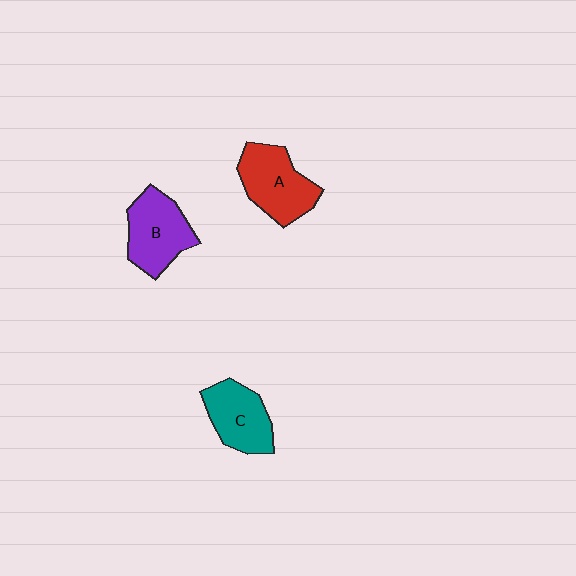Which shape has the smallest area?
Shape C (teal).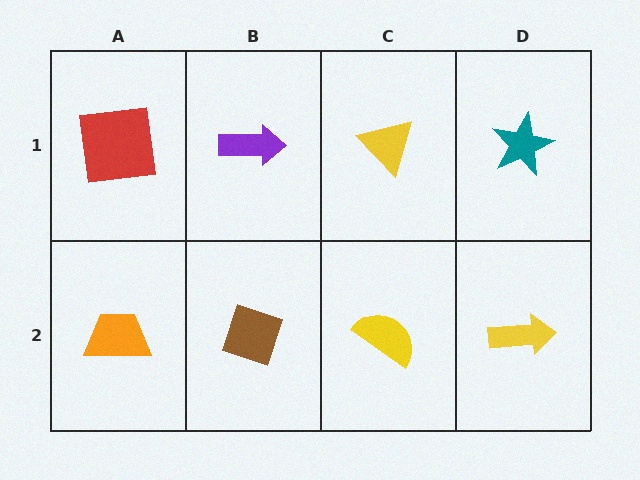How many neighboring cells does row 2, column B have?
3.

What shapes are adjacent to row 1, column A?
An orange trapezoid (row 2, column A), a purple arrow (row 1, column B).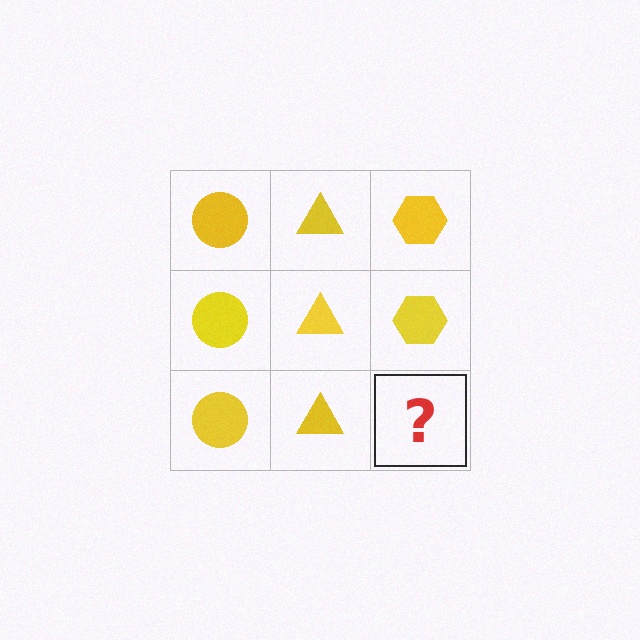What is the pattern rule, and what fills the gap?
The rule is that each column has a consistent shape. The gap should be filled with a yellow hexagon.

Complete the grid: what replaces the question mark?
The question mark should be replaced with a yellow hexagon.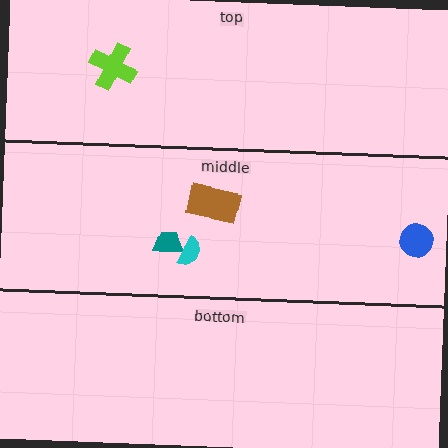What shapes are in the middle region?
The brown rectangle, the teal trapezoid, the cyan semicircle, the blue circle.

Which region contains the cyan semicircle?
The middle region.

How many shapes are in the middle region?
4.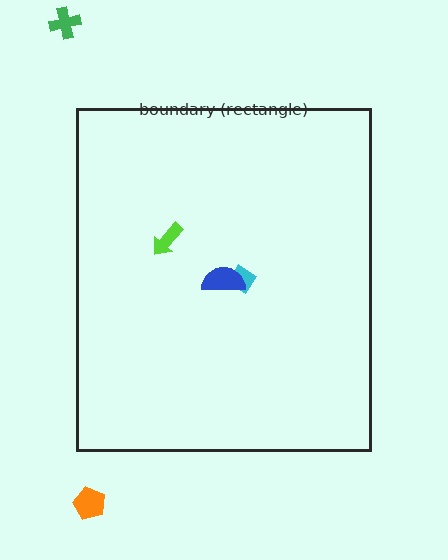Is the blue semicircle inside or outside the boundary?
Inside.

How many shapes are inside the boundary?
3 inside, 2 outside.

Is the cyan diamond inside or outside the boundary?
Inside.